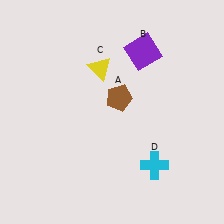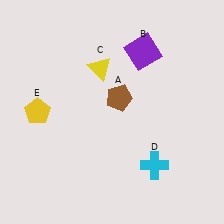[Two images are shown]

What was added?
A yellow pentagon (E) was added in Image 2.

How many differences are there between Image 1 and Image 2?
There is 1 difference between the two images.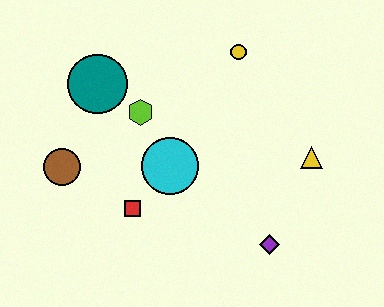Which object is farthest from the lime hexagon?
The purple diamond is farthest from the lime hexagon.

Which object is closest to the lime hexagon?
The teal circle is closest to the lime hexagon.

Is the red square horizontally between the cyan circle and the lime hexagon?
No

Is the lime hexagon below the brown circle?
No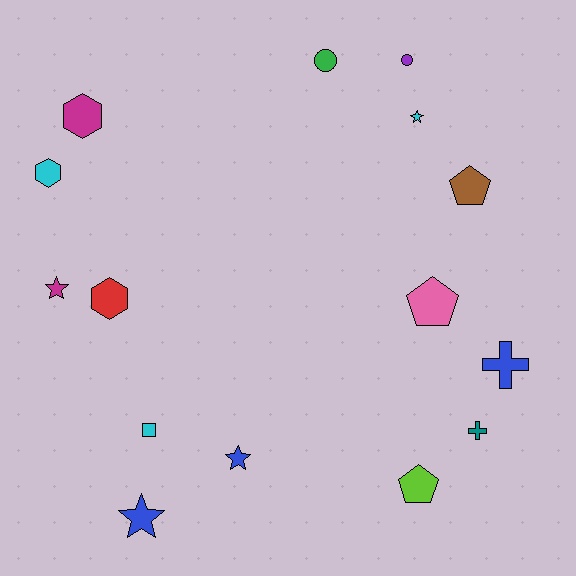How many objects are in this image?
There are 15 objects.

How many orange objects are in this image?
There are no orange objects.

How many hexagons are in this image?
There are 3 hexagons.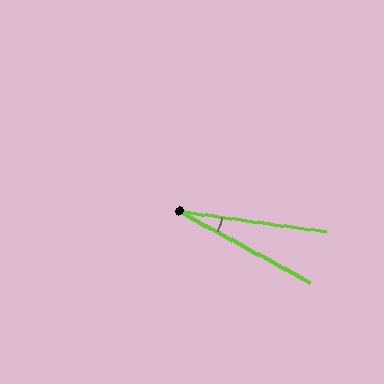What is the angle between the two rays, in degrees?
Approximately 21 degrees.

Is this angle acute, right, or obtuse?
It is acute.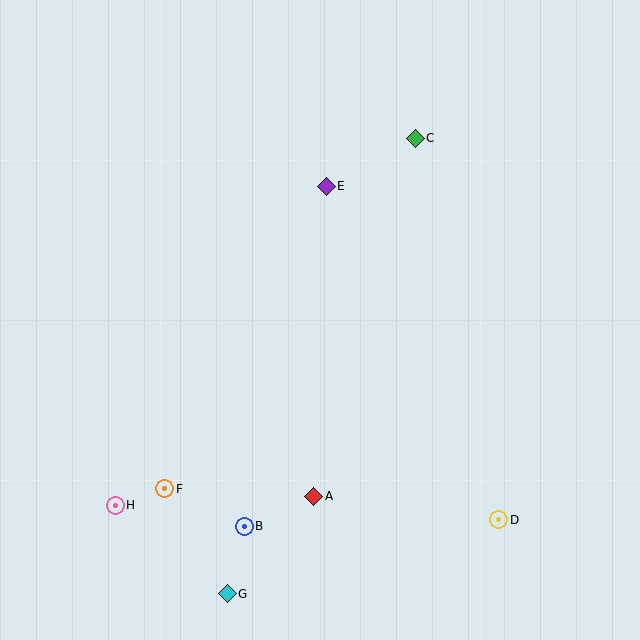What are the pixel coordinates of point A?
Point A is at (314, 496).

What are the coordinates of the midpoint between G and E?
The midpoint between G and E is at (277, 390).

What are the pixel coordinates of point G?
Point G is at (227, 594).